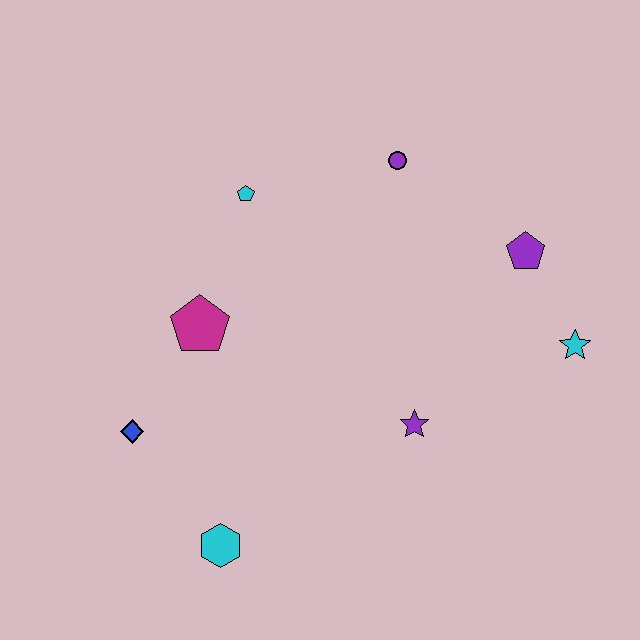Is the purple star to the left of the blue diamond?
No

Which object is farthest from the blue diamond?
The cyan star is farthest from the blue diamond.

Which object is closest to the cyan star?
The purple pentagon is closest to the cyan star.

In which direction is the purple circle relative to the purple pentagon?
The purple circle is to the left of the purple pentagon.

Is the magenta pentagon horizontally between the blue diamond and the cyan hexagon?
Yes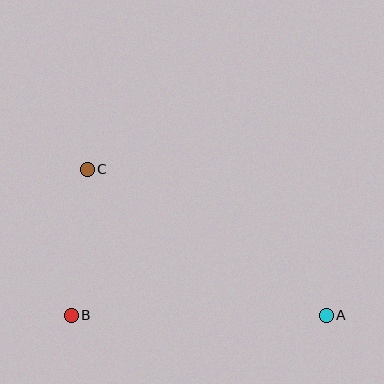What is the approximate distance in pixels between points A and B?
The distance between A and B is approximately 255 pixels.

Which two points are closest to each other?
Points B and C are closest to each other.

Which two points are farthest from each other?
Points A and C are farthest from each other.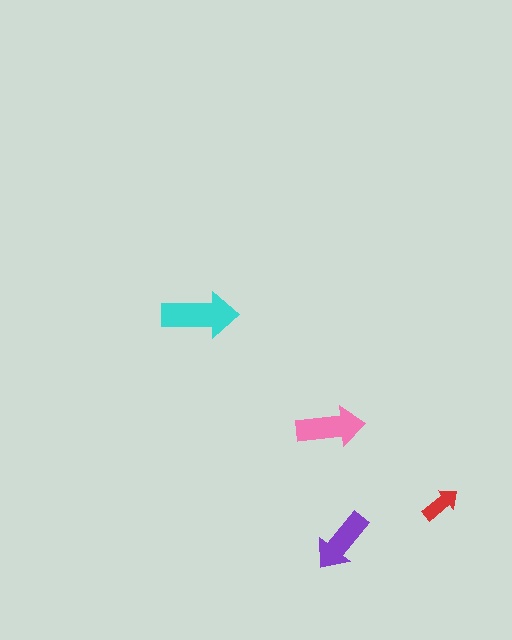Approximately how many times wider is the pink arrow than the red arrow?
About 1.5 times wider.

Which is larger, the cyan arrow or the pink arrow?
The cyan one.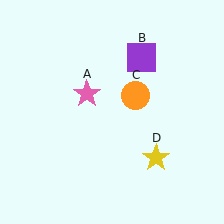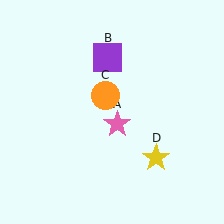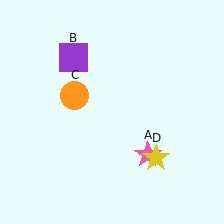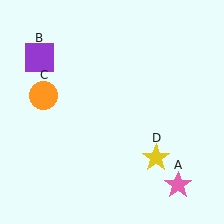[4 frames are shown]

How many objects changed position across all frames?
3 objects changed position: pink star (object A), purple square (object B), orange circle (object C).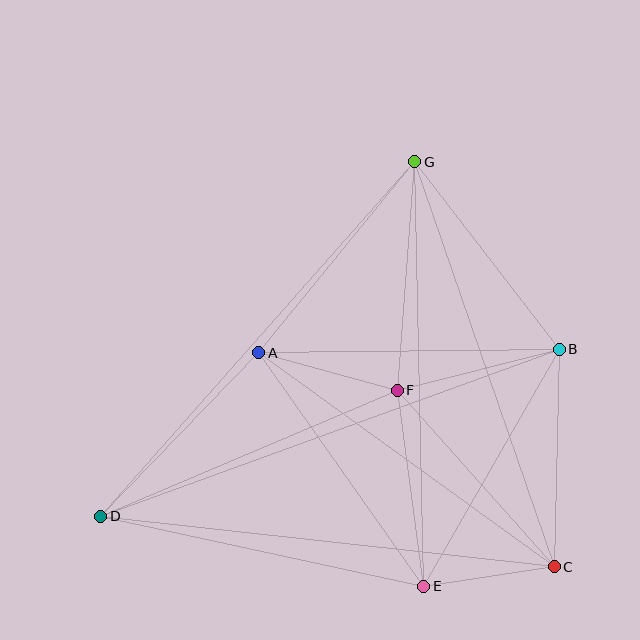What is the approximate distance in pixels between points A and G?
The distance between A and G is approximately 246 pixels.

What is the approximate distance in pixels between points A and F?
The distance between A and F is approximately 143 pixels.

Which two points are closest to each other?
Points C and E are closest to each other.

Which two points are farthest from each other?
Points B and D are farthest from each other.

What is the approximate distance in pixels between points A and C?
The distance between A and C is approximately 365 pixels.